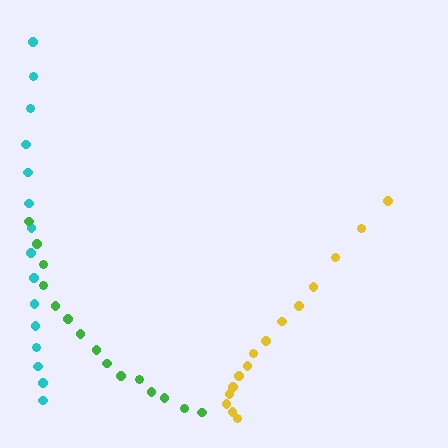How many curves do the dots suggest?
There are 3 distinct paths.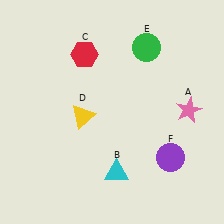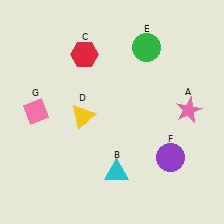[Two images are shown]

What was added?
A pink diamond (G) was added in Image 2.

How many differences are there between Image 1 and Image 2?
There is 1 difference between the two images.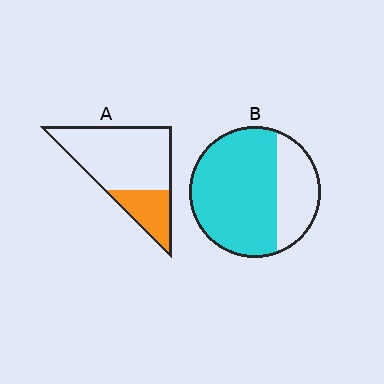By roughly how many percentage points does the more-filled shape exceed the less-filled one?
By roughly 45 percentage points (B over A).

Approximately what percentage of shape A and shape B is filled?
A is approximately 25% and B is approximately 70%.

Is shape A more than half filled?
No.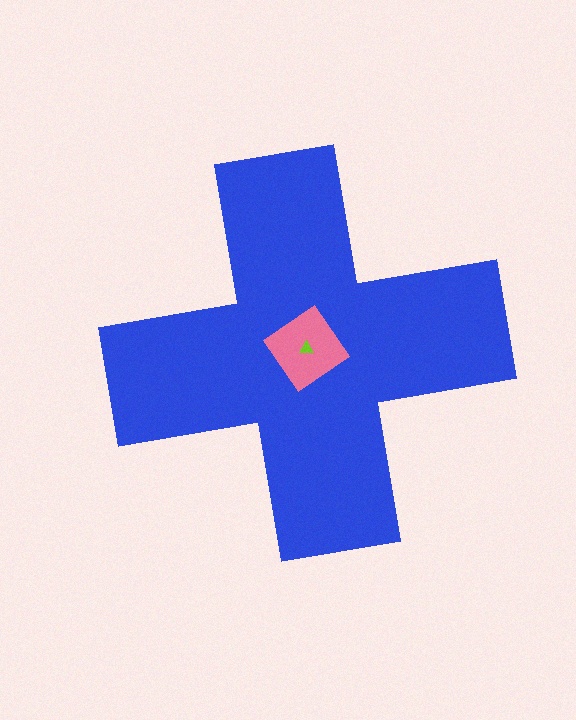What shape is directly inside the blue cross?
The pink diamond.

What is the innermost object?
The lime triangle.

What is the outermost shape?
The blue cross.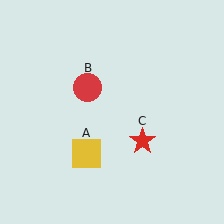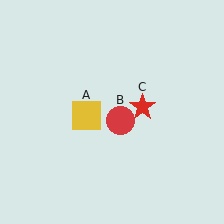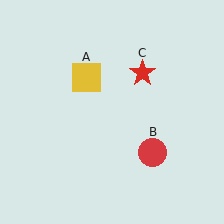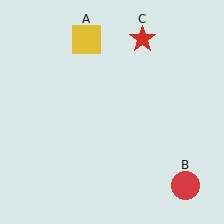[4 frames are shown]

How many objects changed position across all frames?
3 objects changed position: yellow square (object A), red circle (object B), red star (object C).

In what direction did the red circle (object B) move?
The red circle (object B) moved down and to the right.